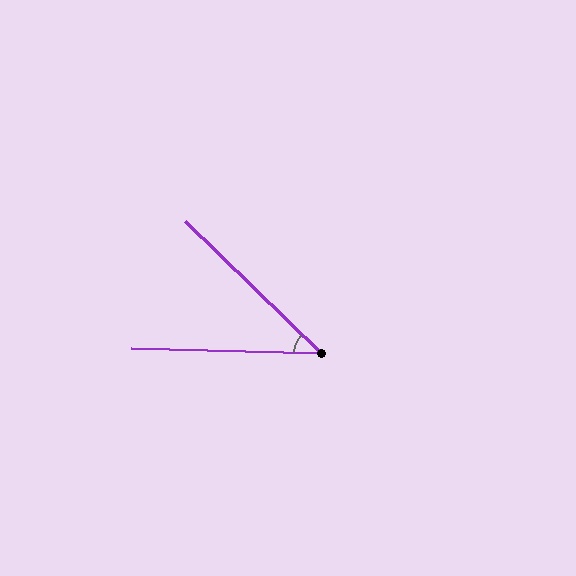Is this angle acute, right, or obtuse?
It is acute.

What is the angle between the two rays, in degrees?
Approximately 43 degrees.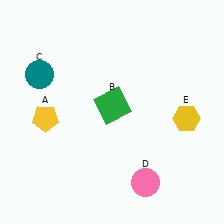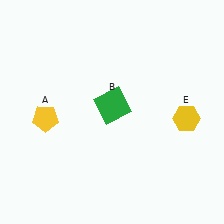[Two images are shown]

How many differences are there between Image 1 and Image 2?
There are 2 differences between the two images.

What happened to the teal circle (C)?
The teal circle (C) was removed in Image 2. It was in the top-left area of Image 1.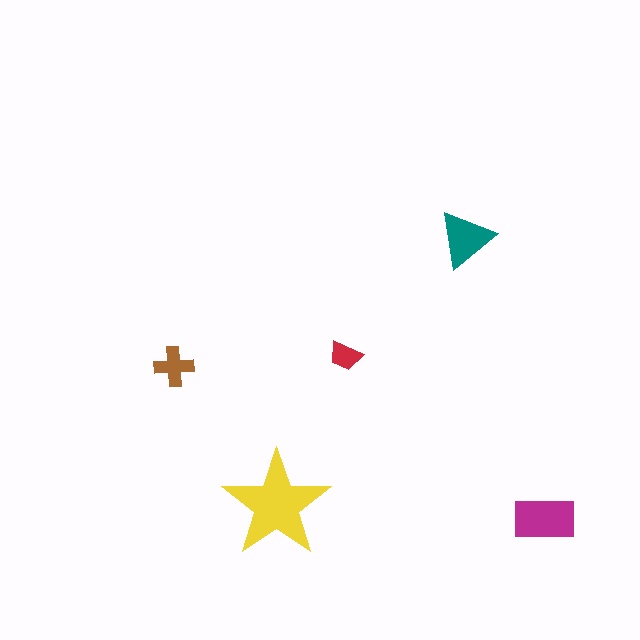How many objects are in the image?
There are 5 objects in the image.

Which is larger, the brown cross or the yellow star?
The yellow star.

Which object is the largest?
The yellow star.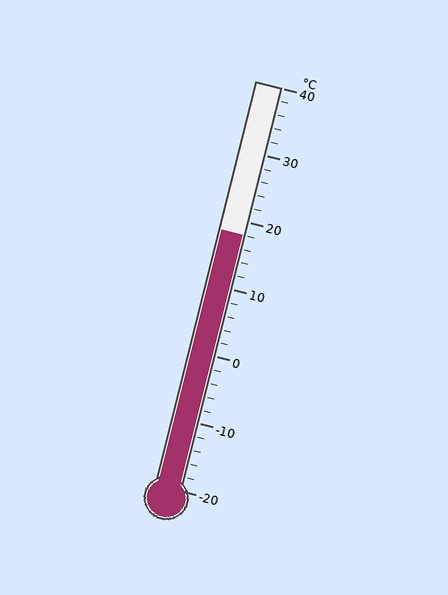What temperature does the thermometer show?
The thermometer shows approximately 18°C.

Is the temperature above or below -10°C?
The temperature is above -10°C.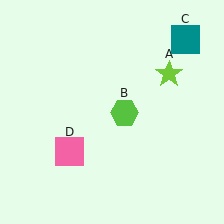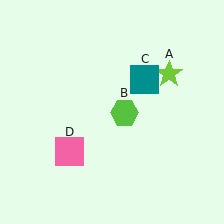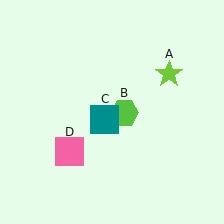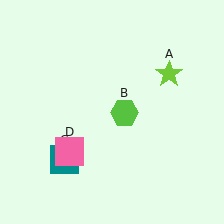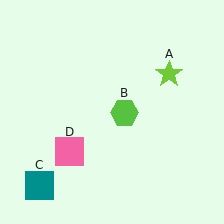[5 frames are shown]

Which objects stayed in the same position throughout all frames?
Lime star (object A) and lime hexagon (object B) and pink square (object D) remained stationary.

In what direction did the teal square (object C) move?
The teal square (object C) moved down and to the left.